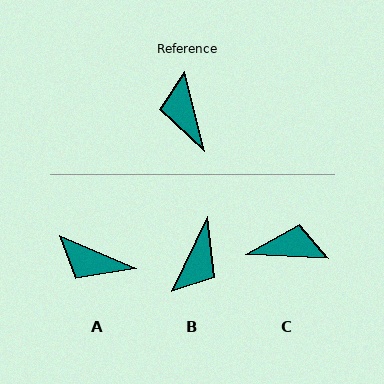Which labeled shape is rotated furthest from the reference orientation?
B, about 140 degrees away.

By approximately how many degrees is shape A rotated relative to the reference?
Approximately 53 degrees counter-clockwise.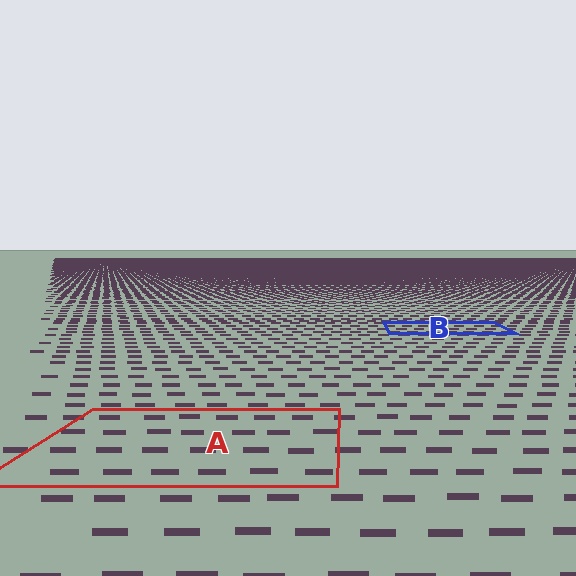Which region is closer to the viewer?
Region A is closer. The texture elements there are larger and more spread out.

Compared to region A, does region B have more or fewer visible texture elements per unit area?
Region B has more texture elements per unit area — they are packed more densely because it is farther away.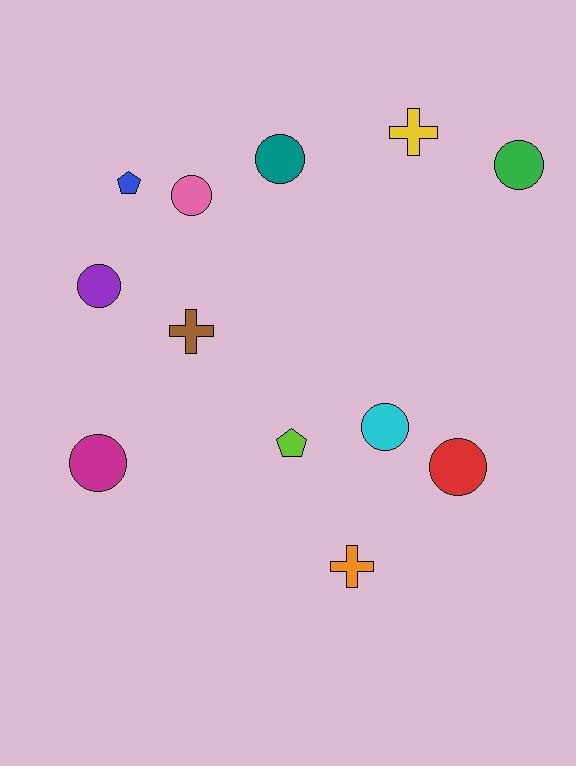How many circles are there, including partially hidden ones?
There are 7 circles.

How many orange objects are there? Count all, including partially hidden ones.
There is 1 orange object.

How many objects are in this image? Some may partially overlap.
There are 12 objects.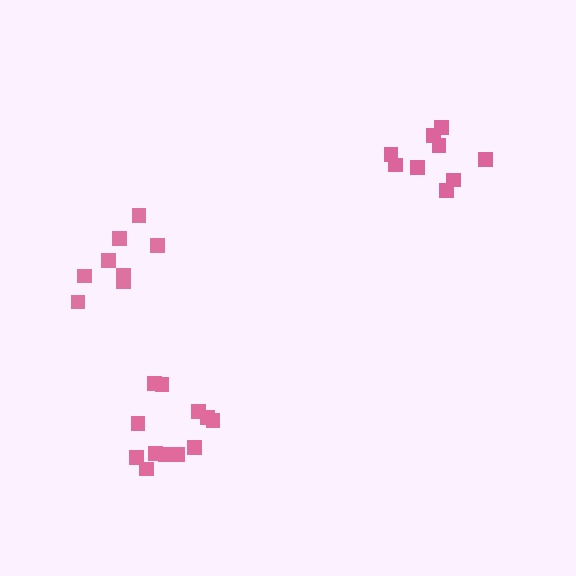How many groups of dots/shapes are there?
There are 3 groups.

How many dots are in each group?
Group 1: 9 dots, Group 2: 12 dots, Group 3: 8 dots (29 total).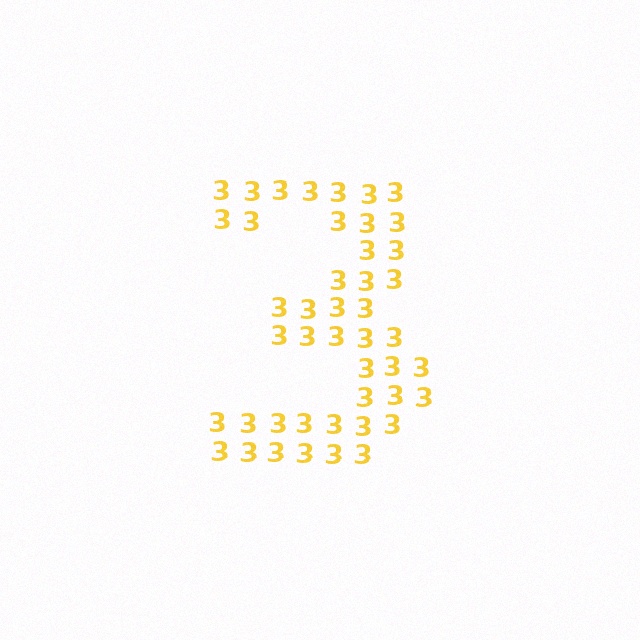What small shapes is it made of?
It is made of small digit 3's.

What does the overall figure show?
The overall figure shows the digit 3.